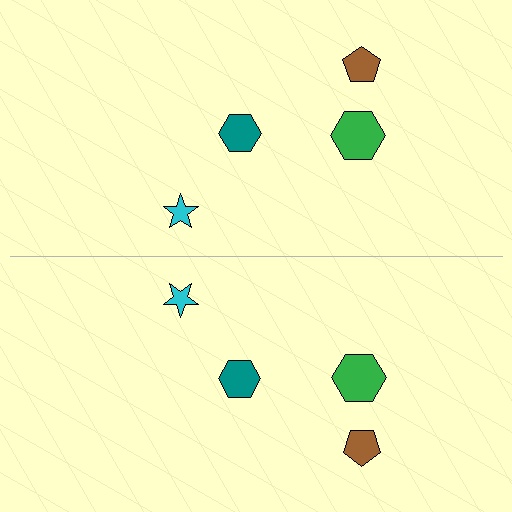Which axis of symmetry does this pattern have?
The pattern has a horizontal axis of symmetry running through the center of the image.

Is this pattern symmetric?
Yes, this pattern has bilateral (reflection) symmetry.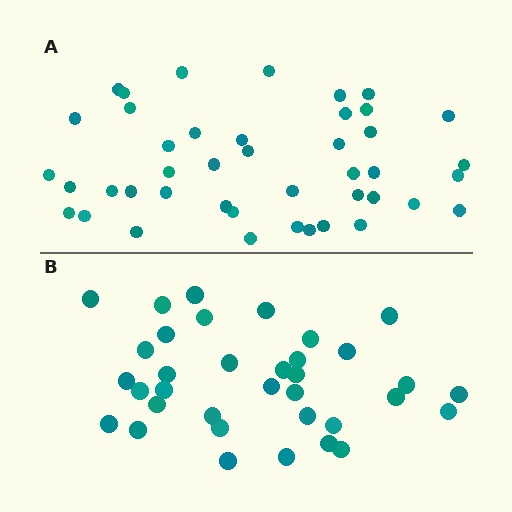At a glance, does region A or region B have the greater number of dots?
Region A (the top region) has more dots.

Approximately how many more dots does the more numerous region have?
Region A has roughly 8 or so more dots than region B.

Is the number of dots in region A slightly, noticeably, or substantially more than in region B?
Region A has only slightly more — the two regions are fairly close. The ratio is roughly 1.2 to 1.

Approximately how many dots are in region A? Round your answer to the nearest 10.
About 40 dots. (The exact count is 43, which rounds to 40.)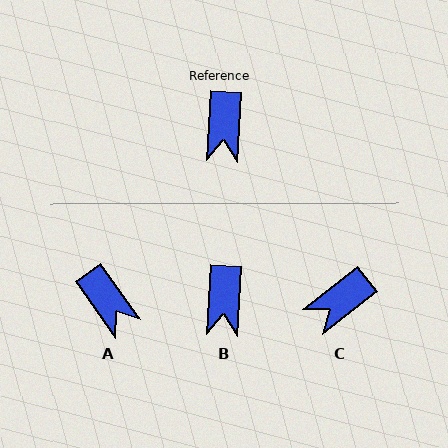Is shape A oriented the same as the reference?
No, it is off by about 39 degrees.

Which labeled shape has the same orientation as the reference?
B.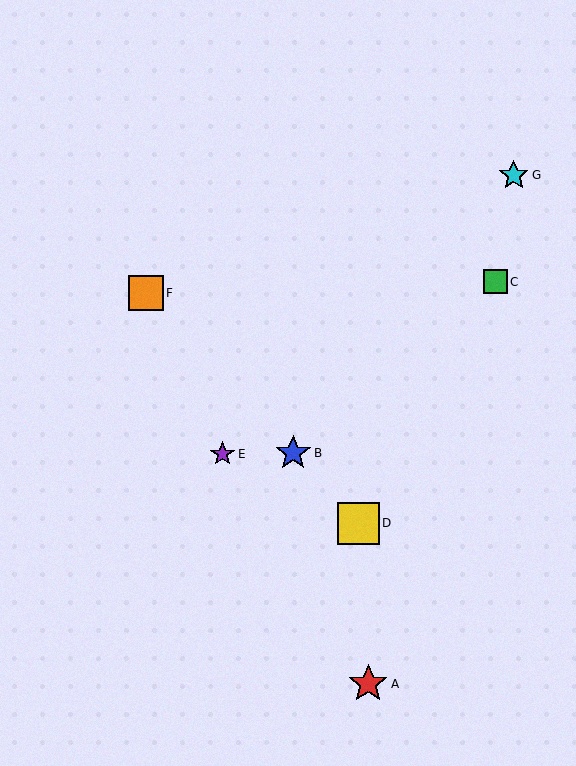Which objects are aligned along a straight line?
Objects B, D, F are aligned along a straight line.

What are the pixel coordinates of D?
Object D is at (358, 523).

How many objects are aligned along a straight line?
3 objects (B, D, F) are aligned along a straight line.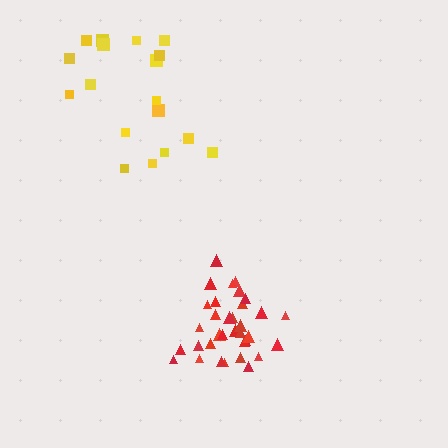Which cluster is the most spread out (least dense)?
Yellow.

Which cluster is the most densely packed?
Red.